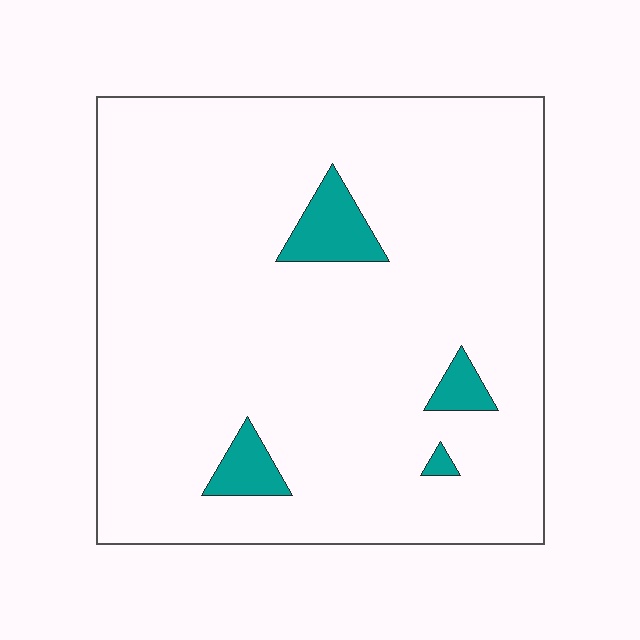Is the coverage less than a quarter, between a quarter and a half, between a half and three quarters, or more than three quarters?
Less than a quarter.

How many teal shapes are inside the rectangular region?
4.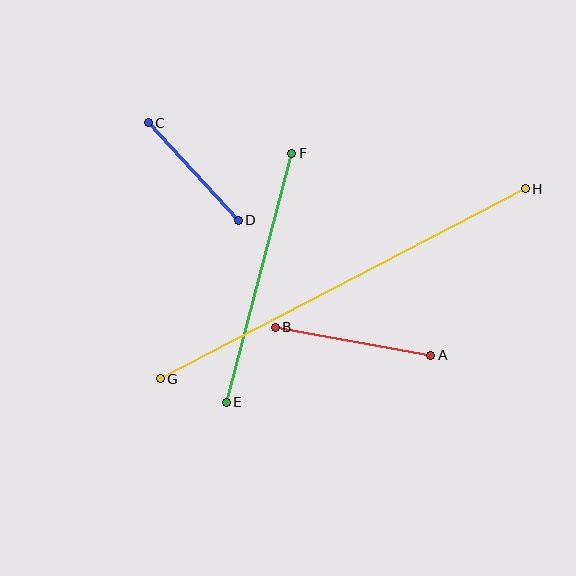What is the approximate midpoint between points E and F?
The midpoint is at approximately (259, 278) pixels.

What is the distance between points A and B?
The distance is approximately 158 pixels.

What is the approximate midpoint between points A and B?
The midpoint is at approximately (353, 341) pixels.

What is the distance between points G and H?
The distance is approximately 411 pixels.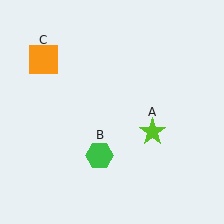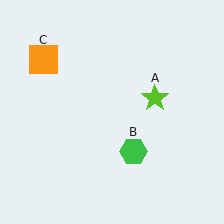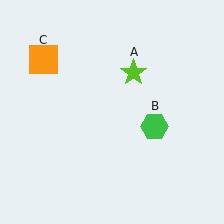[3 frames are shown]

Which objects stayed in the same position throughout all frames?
Orange square (object C) remained stationary.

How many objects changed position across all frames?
2 objects changed position: lime star (object A), green hexagon (object B).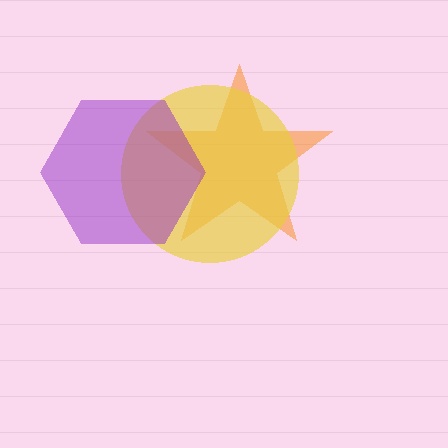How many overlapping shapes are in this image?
There are 3 overlapping shapes in the image.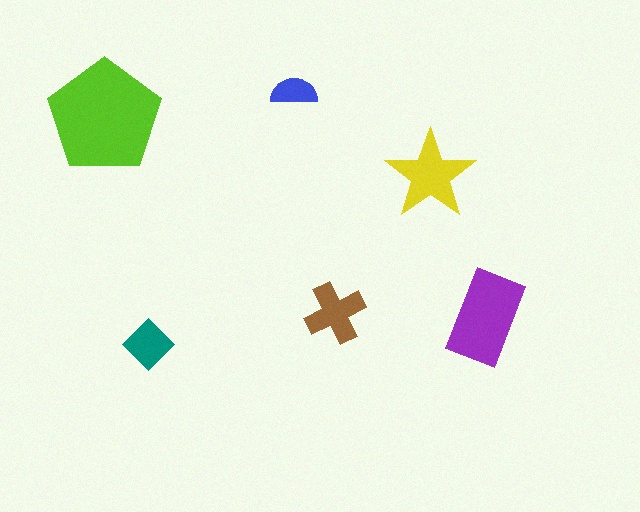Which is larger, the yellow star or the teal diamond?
The yellow star.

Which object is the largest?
The lime pentagon.